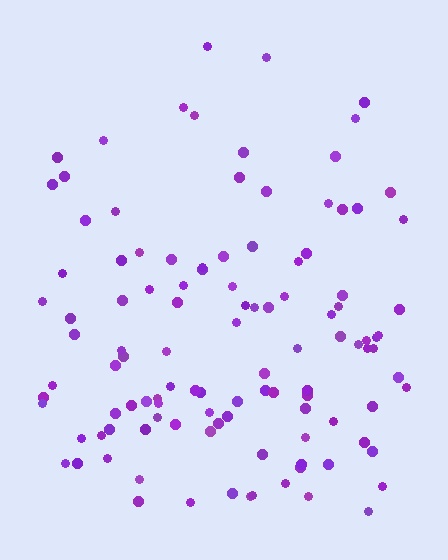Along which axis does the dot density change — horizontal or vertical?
Vertical.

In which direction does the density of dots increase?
From top to bottom, with the bottom side densest.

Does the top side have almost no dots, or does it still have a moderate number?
Still a moderate number, just noticeably fewer than the bottom.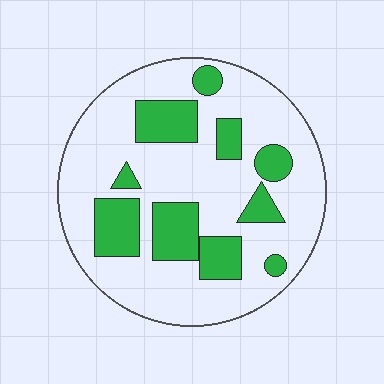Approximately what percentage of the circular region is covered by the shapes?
Approximately 25%.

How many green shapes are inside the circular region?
10.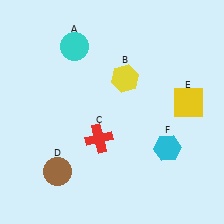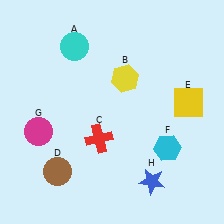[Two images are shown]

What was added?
A magenta circle (G), a blue star (H) were added in Image 2.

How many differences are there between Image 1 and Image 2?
There are 2 differences between the two images.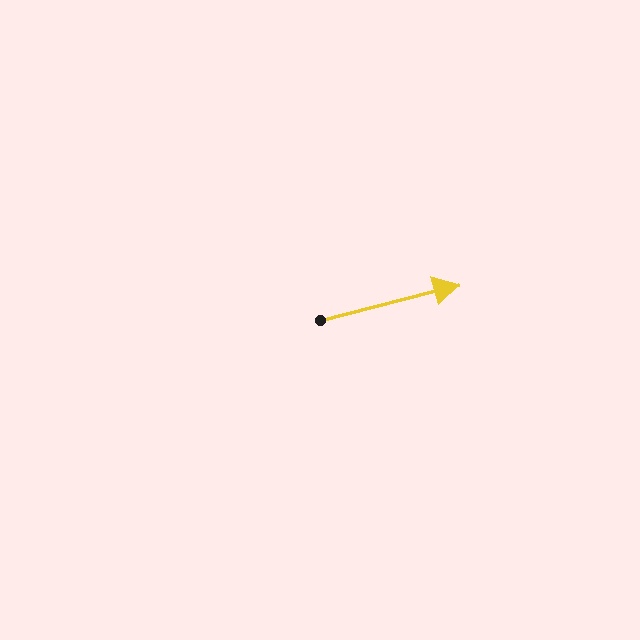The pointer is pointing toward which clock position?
Roughly 3 o'clock.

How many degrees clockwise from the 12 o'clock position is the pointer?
Approximately 76 degrees.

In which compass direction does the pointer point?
East.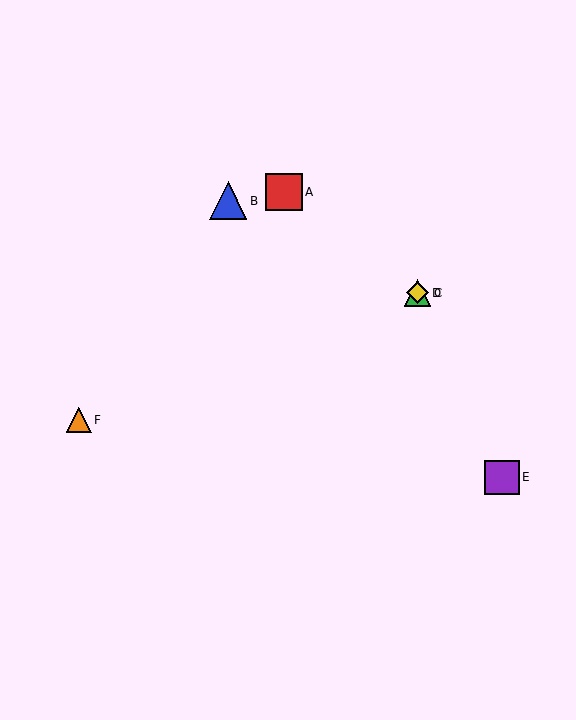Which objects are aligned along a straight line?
Objects C, D, F are aligned along a straight line.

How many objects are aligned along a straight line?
3 objects (C, D, F) are aligned along a straight line.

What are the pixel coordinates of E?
Object E is at (502, 477).